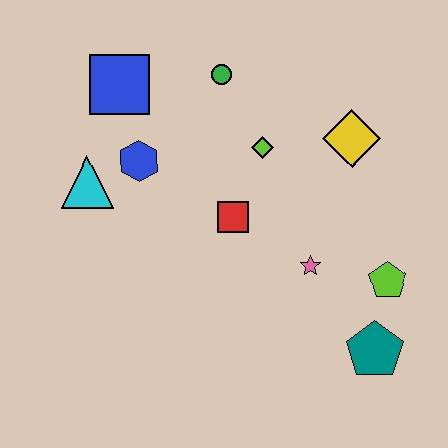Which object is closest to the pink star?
The lime pentagon is closest to the pink star.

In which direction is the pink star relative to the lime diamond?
The pink star is below the lime diamond.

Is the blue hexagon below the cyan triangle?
No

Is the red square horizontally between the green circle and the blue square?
No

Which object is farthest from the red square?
The teal pentagon is farthest from the red square.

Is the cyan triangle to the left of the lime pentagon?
Yes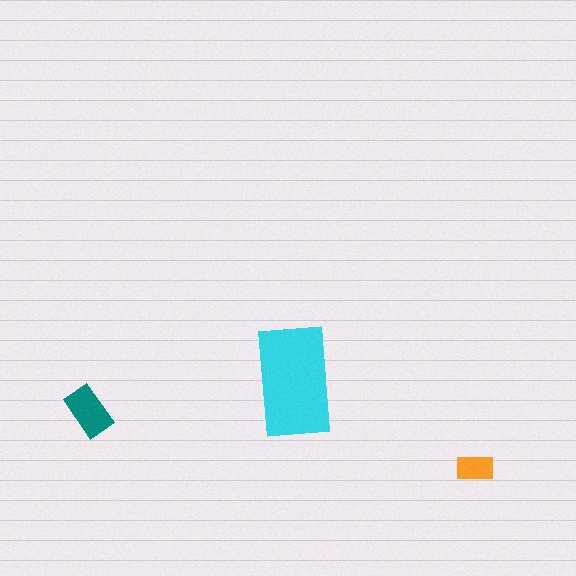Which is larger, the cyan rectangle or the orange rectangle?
The cyan one.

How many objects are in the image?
There are 3 objects in the image.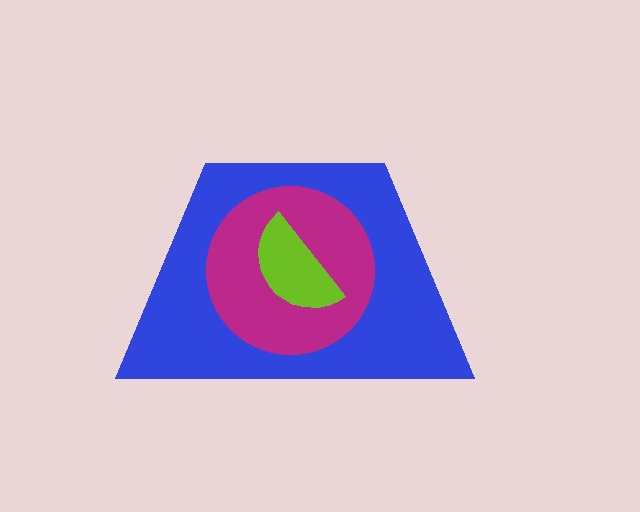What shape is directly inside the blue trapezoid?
The magenta circle.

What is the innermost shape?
The lime semicircle.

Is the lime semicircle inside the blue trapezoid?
Yes.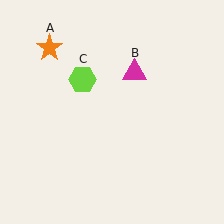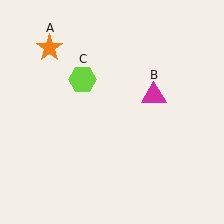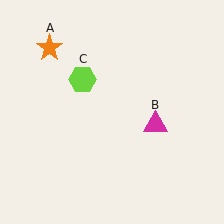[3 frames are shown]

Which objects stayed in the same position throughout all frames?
Orange star (object A) and lime hexagon (object C) remained stationary.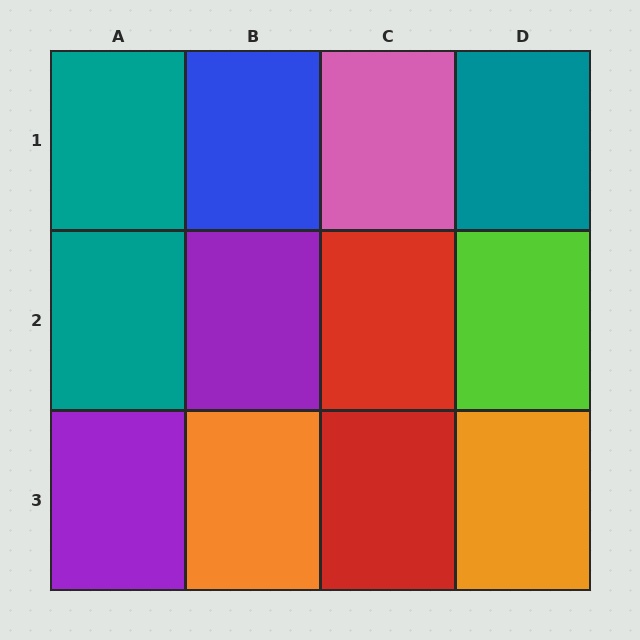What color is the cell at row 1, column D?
Teal.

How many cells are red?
2 cells are red.